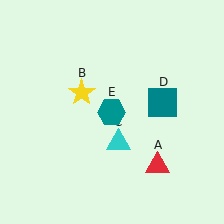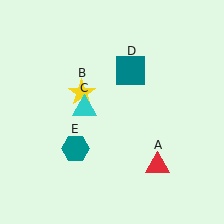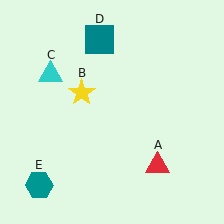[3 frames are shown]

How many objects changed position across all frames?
3 objects changed position: cyan triangle (object C), teal square (object D), teal hexagon (object E).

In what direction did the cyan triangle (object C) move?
The cyan triangle (object C) moved up and to the left.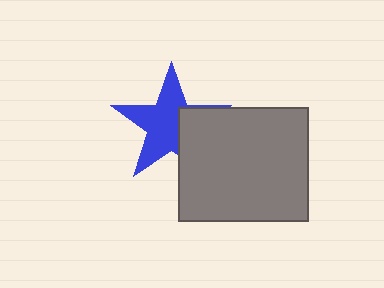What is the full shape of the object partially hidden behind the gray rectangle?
The partially hidden object is a blue star.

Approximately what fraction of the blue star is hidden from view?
Roughly 34% of the blue star is hidden behind the gray rectangle.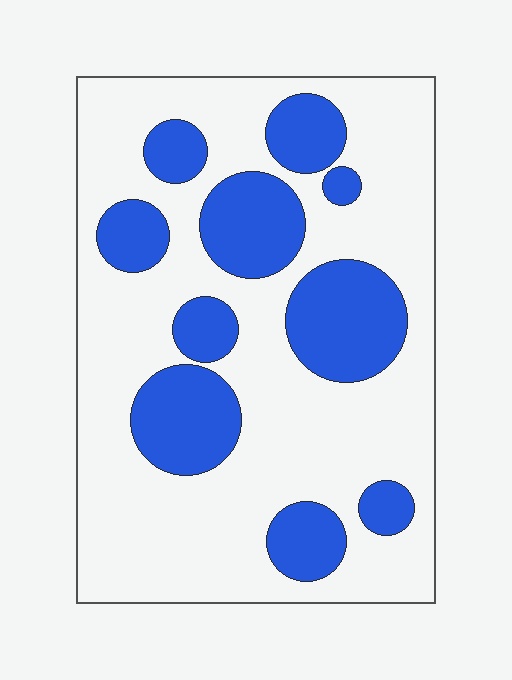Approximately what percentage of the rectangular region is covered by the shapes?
Approximately 30%.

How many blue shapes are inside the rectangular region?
10.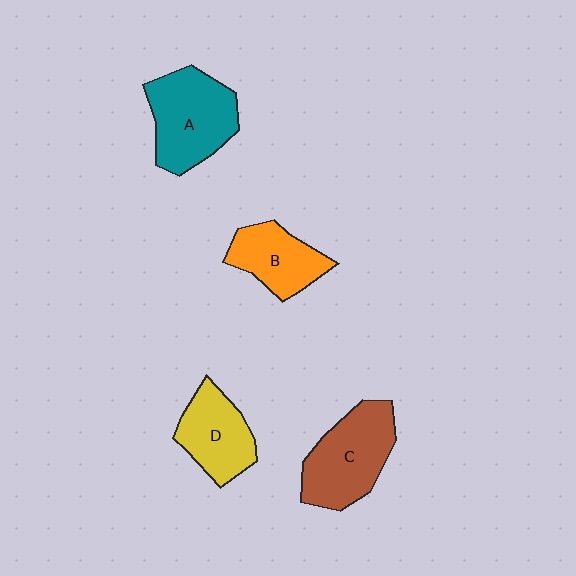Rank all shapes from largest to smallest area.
From largest to smallest: A (teal), C (brown), D (yellow), B (orange).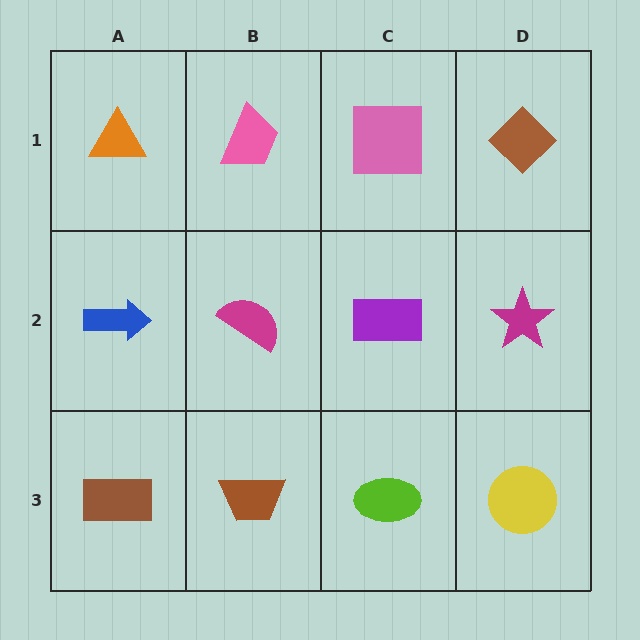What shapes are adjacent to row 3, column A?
A blue arrow (row 2, column A), a brown trapezoid (row 3, column B).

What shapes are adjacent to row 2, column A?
An orange triangle (row 1, column A), a brown rectangle (row 3, column A), a magenta semicircle (row 2, column B).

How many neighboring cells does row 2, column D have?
3.